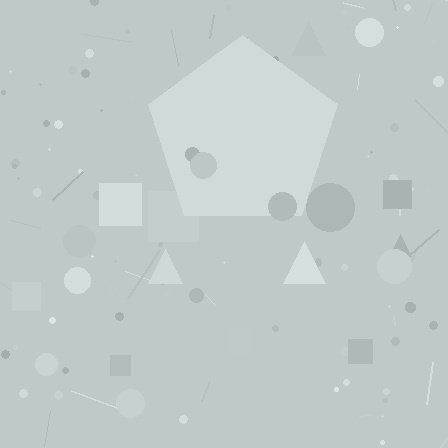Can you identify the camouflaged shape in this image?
The camouflaged shape is a pentagon.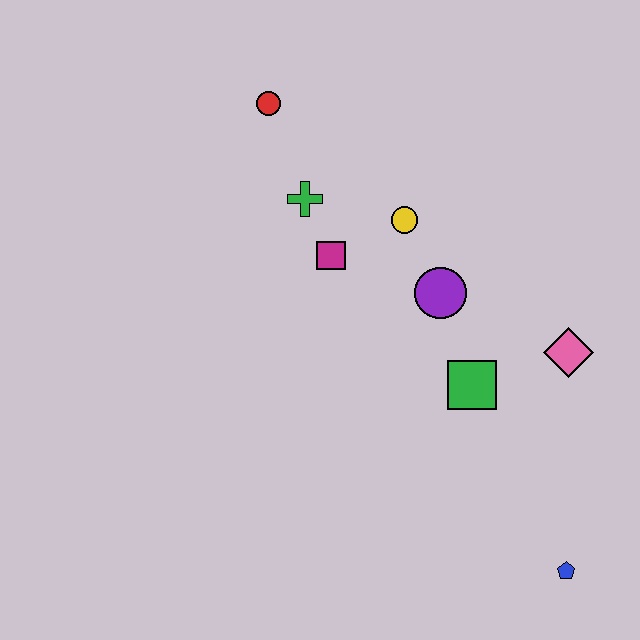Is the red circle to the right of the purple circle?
No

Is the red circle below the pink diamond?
No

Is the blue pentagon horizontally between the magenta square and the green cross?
No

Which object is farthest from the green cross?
The blue pentagon is farthest from the green cross.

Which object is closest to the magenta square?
The green cross is closest to the magenta square.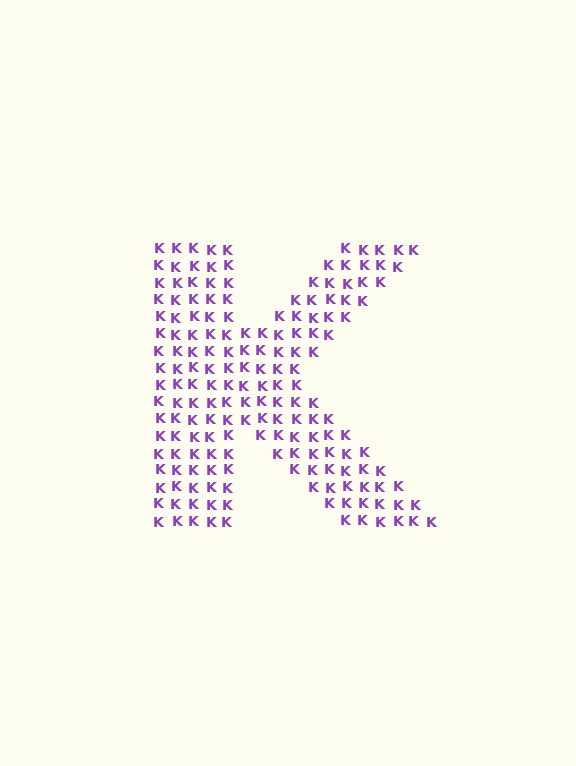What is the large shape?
The large shape is the letter K.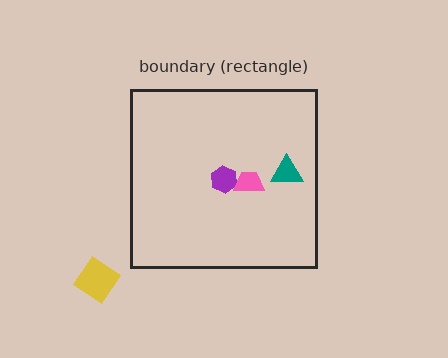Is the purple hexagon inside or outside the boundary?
Inside.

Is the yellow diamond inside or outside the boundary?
Outside.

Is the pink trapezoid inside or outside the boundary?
Inside.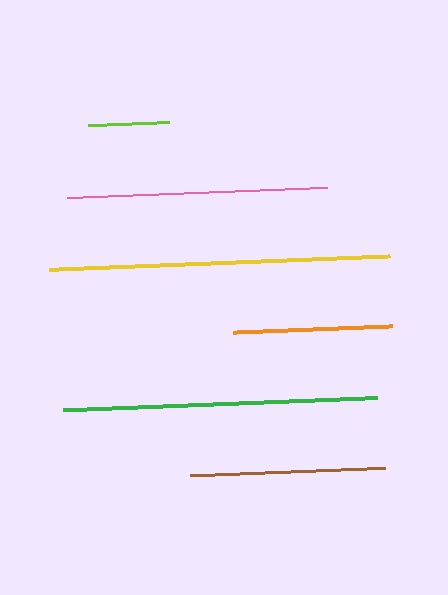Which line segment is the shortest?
The lime line is the shortest at approximately 81 pixels.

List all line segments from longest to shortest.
From longest to shortest: yellow, green, pink, brown, orange, lime.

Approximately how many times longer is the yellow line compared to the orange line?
The yellow line is approximately 2.1 times the length of the orange line.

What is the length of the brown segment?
The brown segment is approximately 195 pixels long.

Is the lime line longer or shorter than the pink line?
The pink line is longer than the lime line.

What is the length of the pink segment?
The pink segment is approximately 261 pixels long.